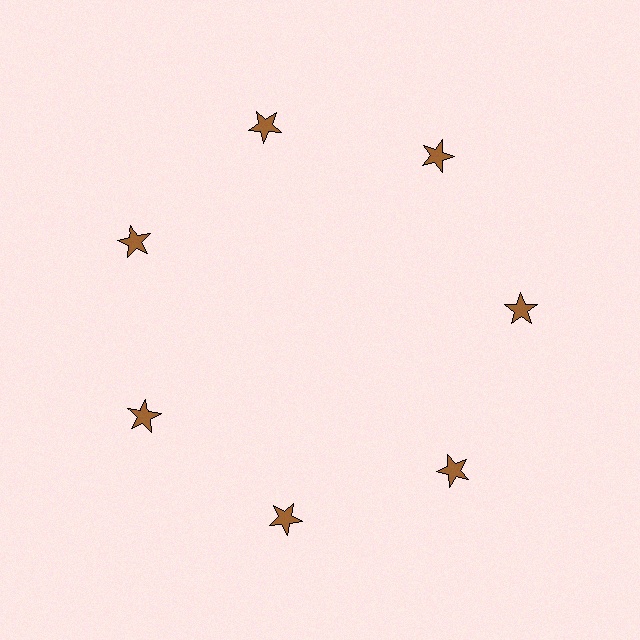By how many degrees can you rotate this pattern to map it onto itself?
The pattern maps onto itself every 51 degrees of rotation.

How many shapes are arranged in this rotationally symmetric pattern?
There are 7 shapes, arranged in 7 groups of 1.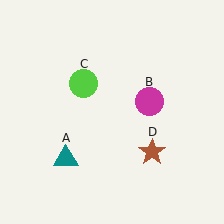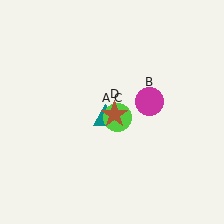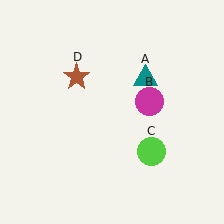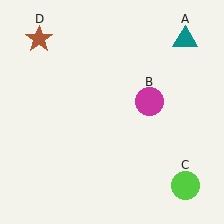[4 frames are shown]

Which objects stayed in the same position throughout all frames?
Magenta circle (object B) remained stationary.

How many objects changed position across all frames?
3 objects changed position: teal triangle (object A), lime circle (object C), brown star (object D).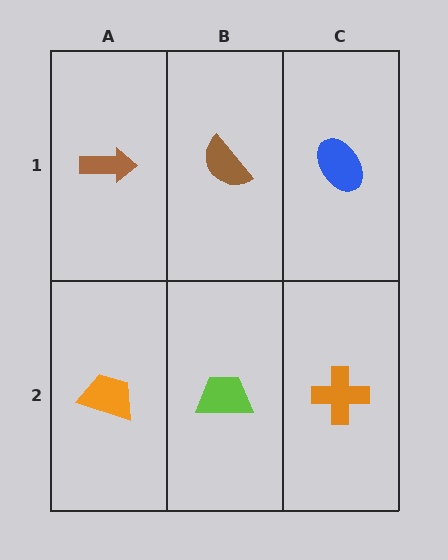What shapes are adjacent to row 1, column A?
An orange trapezoid (row 2, column A), a brown semicircle (row 1, column B).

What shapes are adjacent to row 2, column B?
A brown semicircle (row 1, column B), an orange trapezoid (row 2, column A), an orange cross (row 2, column C).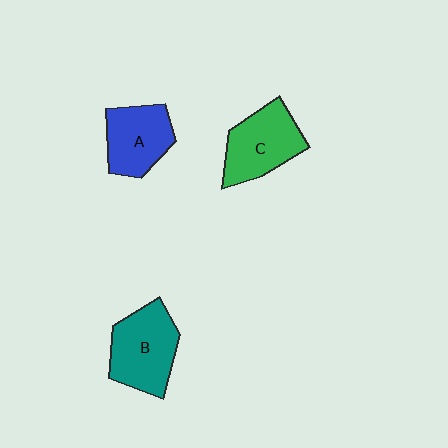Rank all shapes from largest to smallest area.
From largest to smallest: B (teal), C (green), A (blue).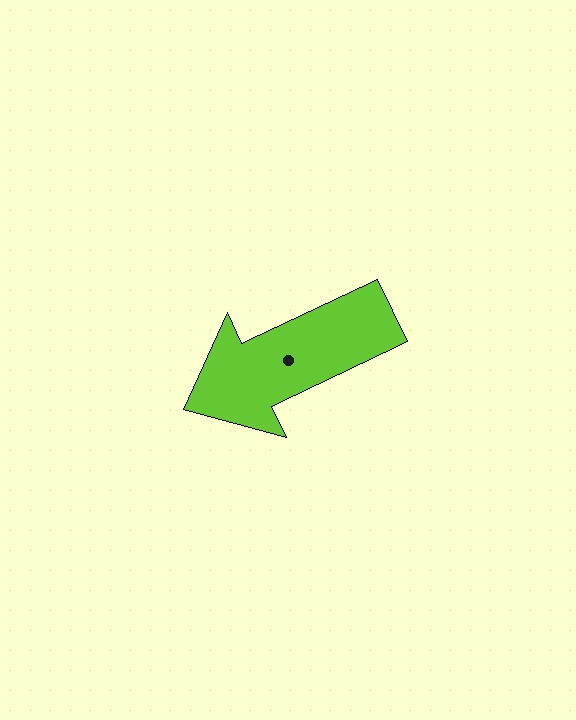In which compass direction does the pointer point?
Southwest.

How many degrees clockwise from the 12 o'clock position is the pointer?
Approximately 245 degrees.